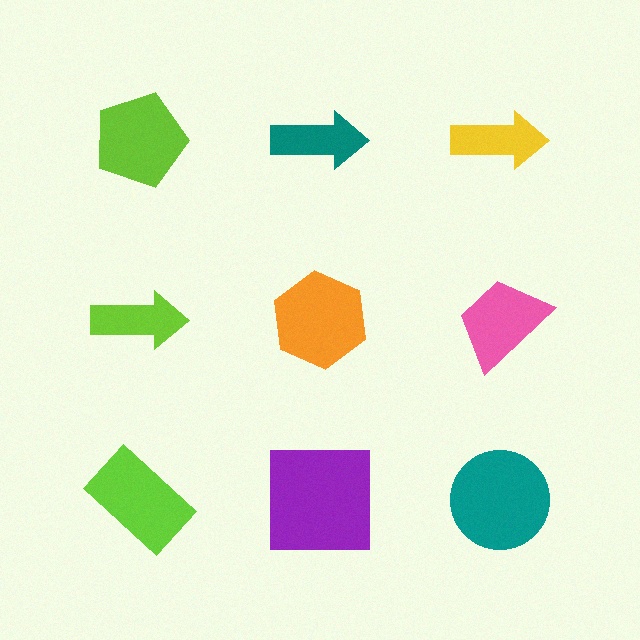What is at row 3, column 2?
A purple square.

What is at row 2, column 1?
A lime arrow.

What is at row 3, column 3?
A teal circle.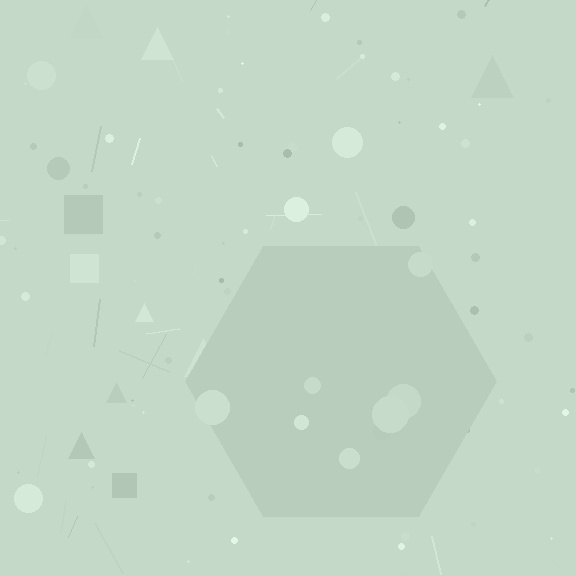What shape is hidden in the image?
A hexagon is hidden in the image.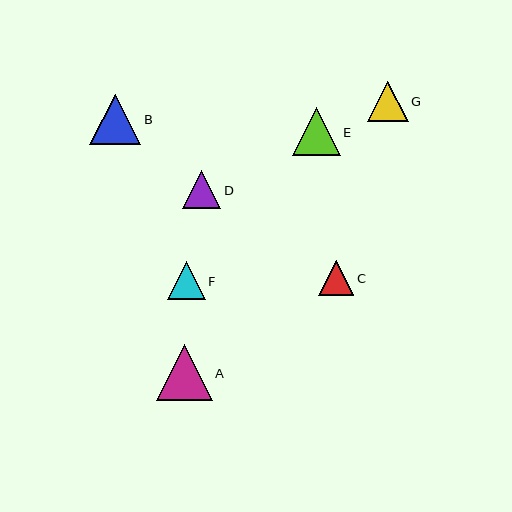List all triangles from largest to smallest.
From largest to smallest: A, B, E, G, D, F, C.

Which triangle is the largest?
Triangle A is the largest with a size of approximately 56 pixels.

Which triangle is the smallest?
Triangle C is the smallest with a size of approximately 35 pixels.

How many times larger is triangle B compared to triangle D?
Triangle B is approximately 1.3 times the size of triangle D.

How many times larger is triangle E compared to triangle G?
Triangle E is approximately 1.2 times the size of triangle G.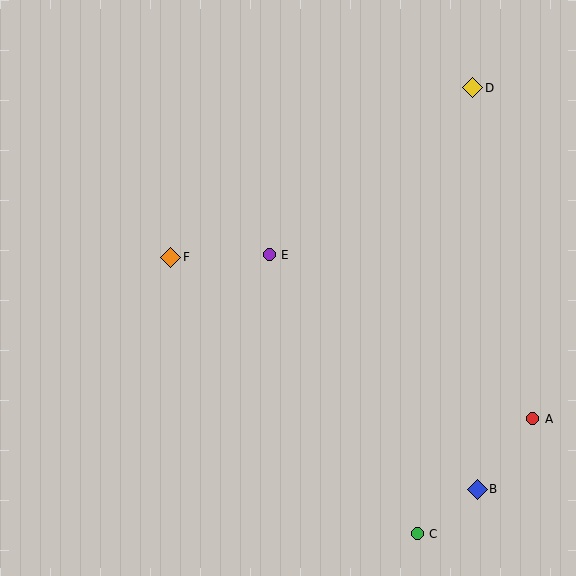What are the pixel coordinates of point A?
Point A is at (533, 419).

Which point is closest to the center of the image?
Point E at (269, 255) is closest to the center.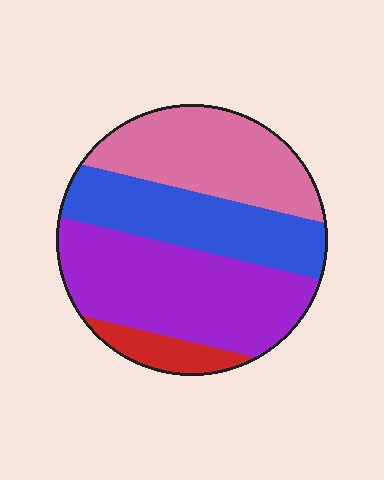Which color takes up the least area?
Red, at roughly 10%.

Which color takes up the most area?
Purple, at roughly 40%.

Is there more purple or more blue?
Purple.